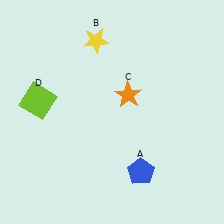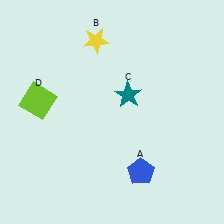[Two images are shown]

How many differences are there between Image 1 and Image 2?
There is 1 difference between the two images.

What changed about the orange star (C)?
In Image 1, C is orange. In Image 2, it changed to teal.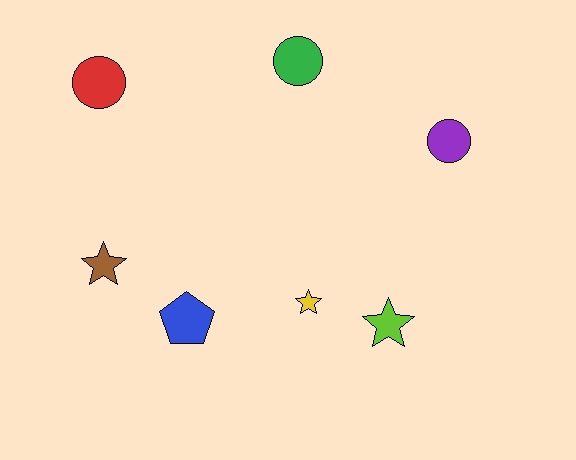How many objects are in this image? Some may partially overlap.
There are 7 objects.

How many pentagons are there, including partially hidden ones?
There is 1 pentagon.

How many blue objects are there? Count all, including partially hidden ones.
There is 1 blue object.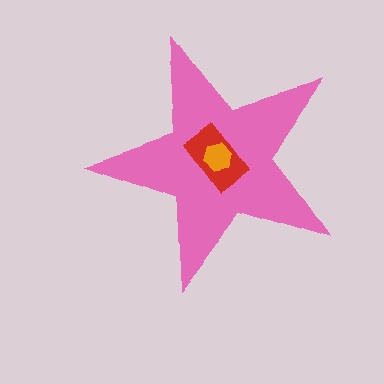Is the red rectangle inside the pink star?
Yes.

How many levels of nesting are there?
3.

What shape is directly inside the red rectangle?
The orange hexagon.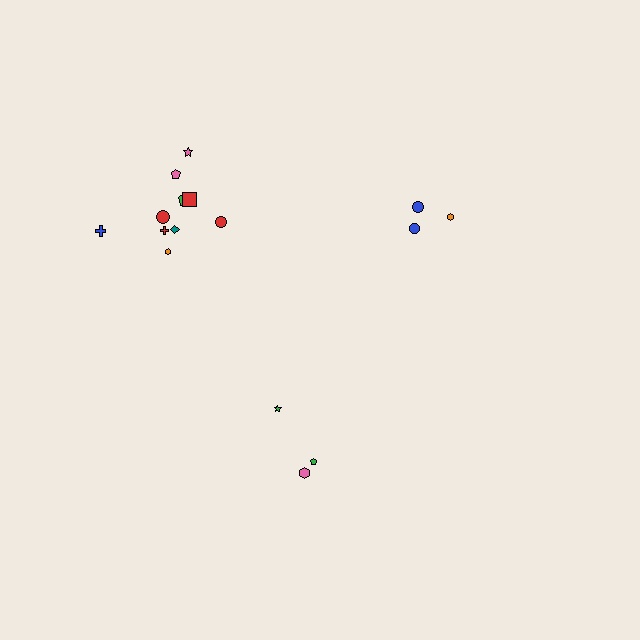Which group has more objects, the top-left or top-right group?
The top-left group.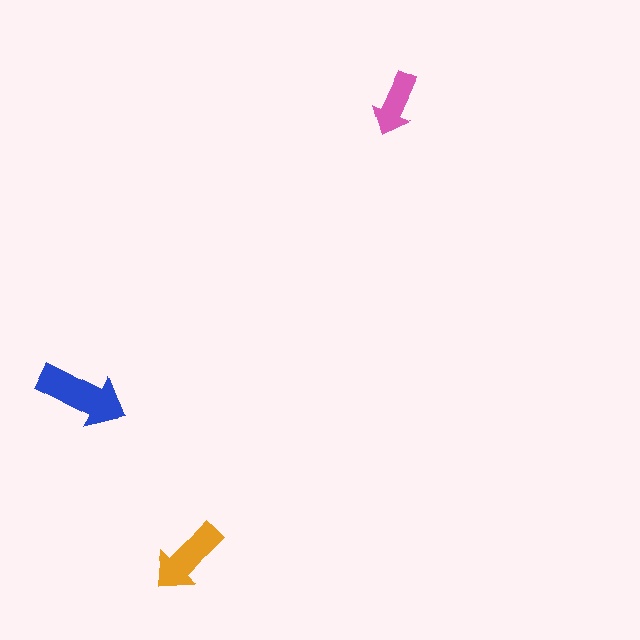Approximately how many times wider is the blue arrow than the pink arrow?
About 1.5 times wider.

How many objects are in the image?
There are 3 objects in the image.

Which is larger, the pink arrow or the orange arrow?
The orange one.